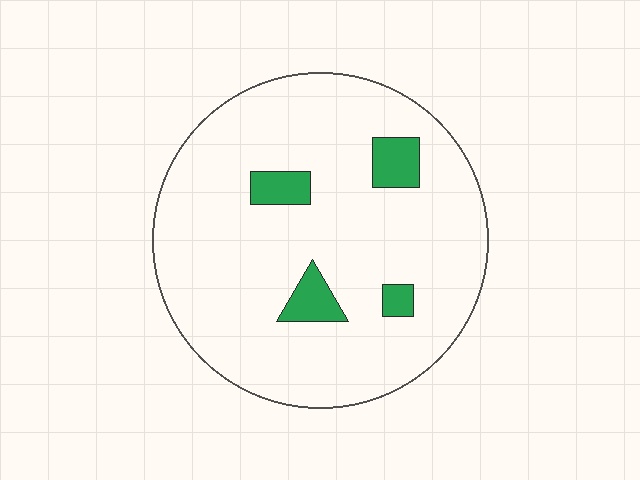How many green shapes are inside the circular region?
4.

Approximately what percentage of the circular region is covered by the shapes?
Approximately 10%.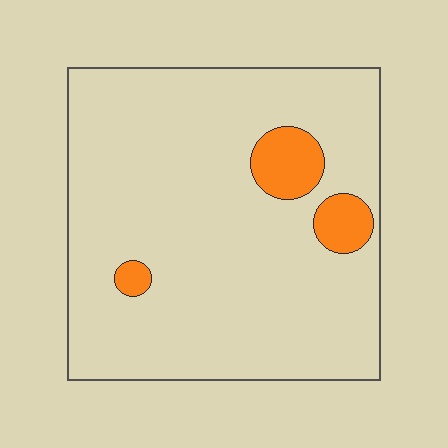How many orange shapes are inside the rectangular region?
3.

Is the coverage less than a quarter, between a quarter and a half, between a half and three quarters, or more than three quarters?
Less than a quarter.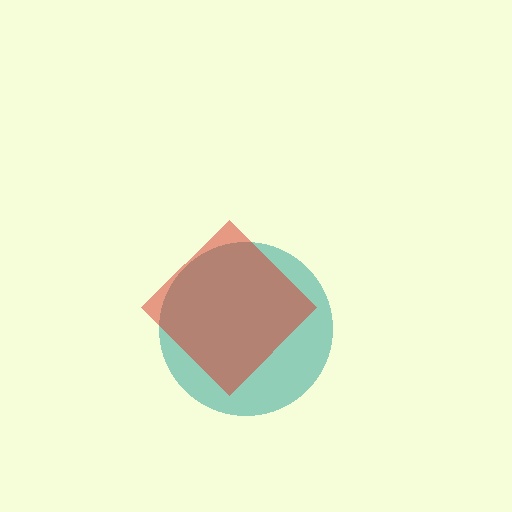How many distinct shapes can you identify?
There are 2 distinct shapes: a teal circle, a red diamond.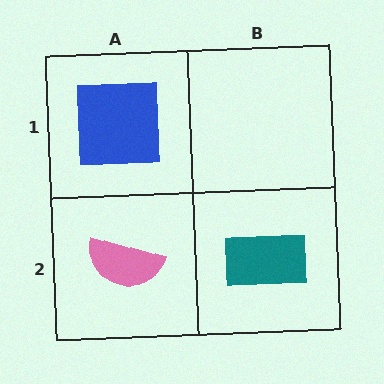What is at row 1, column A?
A blue square.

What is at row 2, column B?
A teal rectangle.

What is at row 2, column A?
A pink semicircle.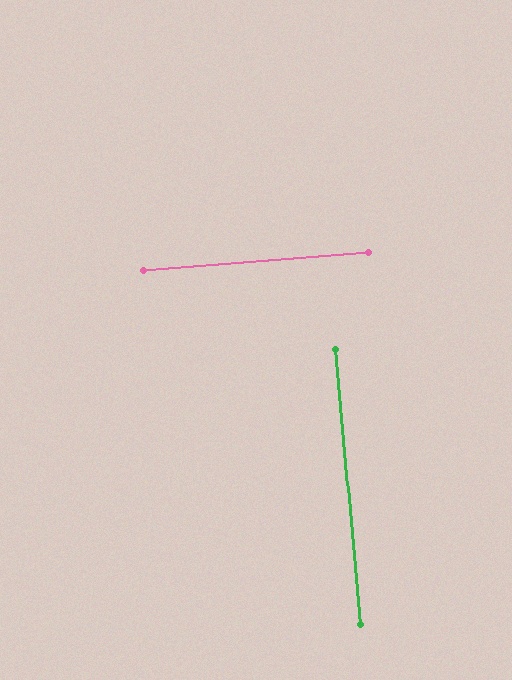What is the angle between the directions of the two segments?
Approximately 89 degrees.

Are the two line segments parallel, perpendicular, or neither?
Perpendicular — they meet at approximately 89°.